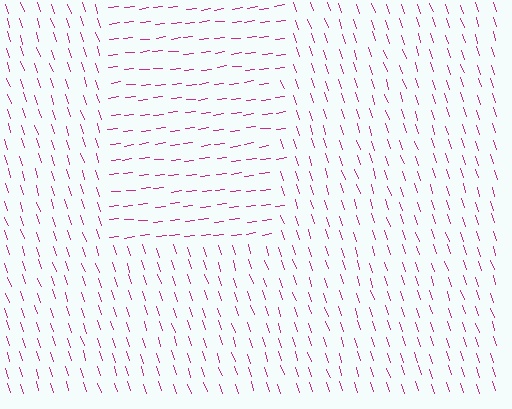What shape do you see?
I see a rectangle.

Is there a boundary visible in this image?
Yes, there is a texture boundary formed by a change in line orientation.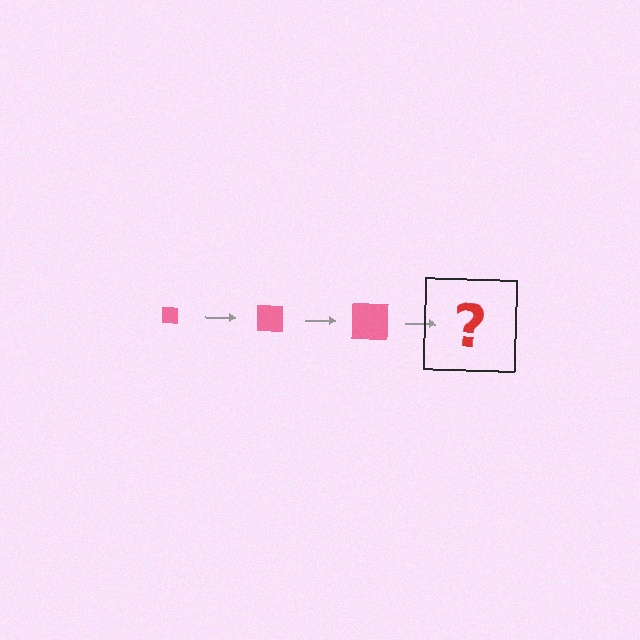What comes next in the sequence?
The next element should be a pink square, larger than the previous one.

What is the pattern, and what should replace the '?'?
The pattern is that the square gets progressively larger each step. The '?' should be a pink square, larger than the previous one.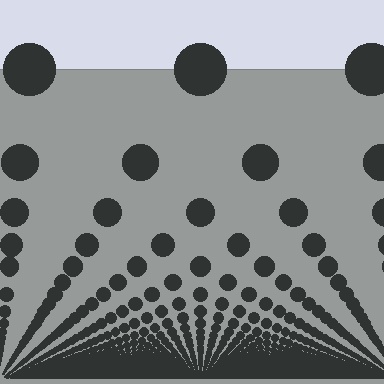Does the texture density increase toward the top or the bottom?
Density increases toward the bottom.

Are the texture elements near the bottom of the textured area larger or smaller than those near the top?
Smaller. The gradient is inverted — elements near the bottom are smaller and denser.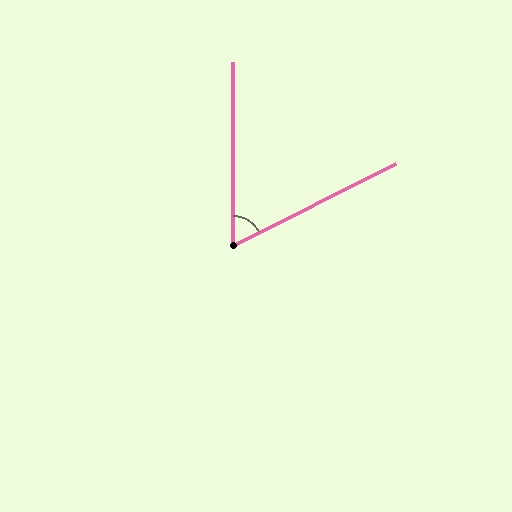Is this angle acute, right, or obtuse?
It is acute.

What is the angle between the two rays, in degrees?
Approximately 63 degrees.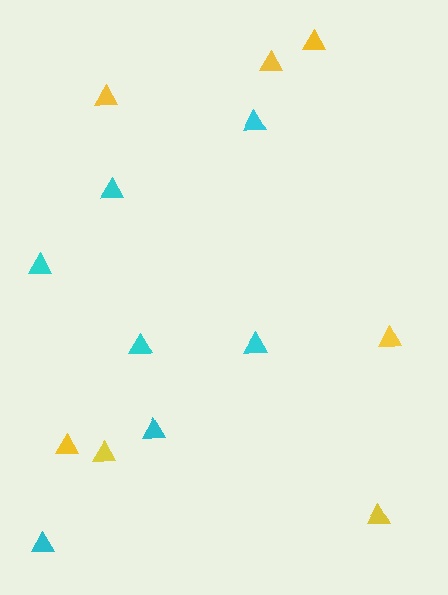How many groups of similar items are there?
There are 2 groups: one group of yellow triangles (7) and one group of cyan triangles (7).